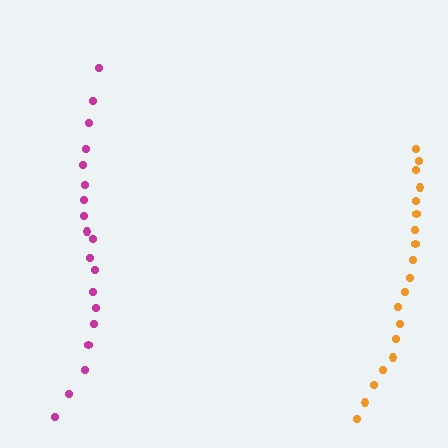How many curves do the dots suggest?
There are 2 distinct paths.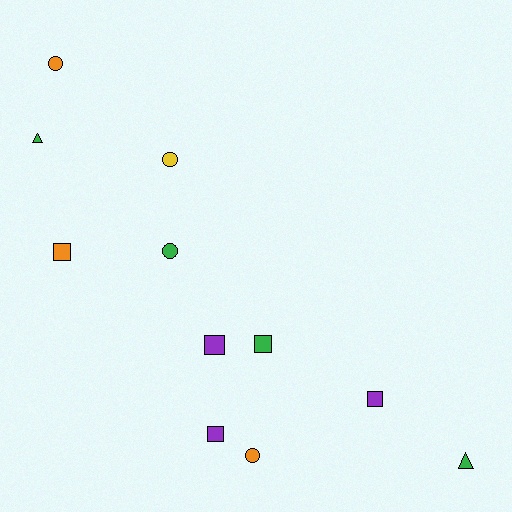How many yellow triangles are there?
There are no yellow triangles.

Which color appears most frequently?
Green, with 4 objects.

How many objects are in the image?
There are 11 objects.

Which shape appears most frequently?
Square, with 5 objects.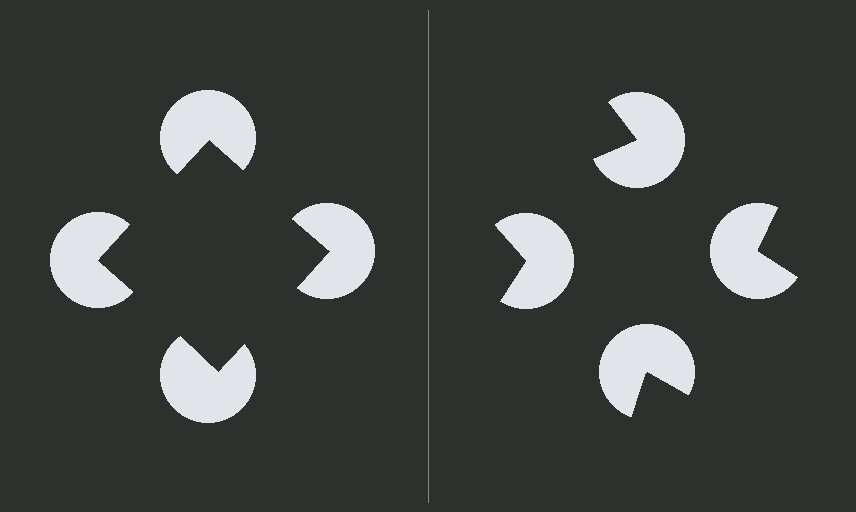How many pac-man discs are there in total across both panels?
8 — 4 on each side.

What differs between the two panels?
The pac-man discs are positioned identically on both sides; only the wedge orientations differ. On the left they align to a square; on the right they are misaligned.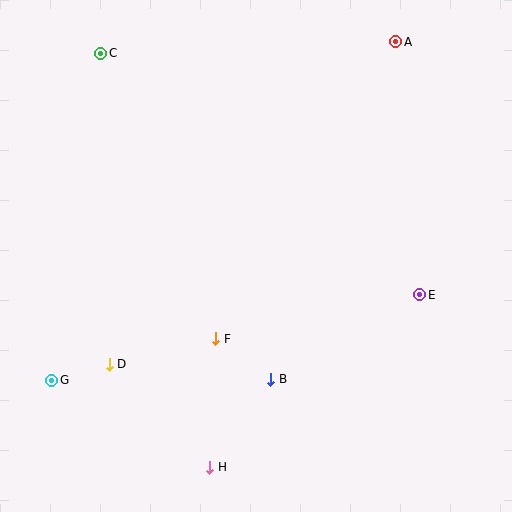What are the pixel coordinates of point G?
Point G is at (52, 380).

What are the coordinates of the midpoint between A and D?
The midpoint between A and D is at (253, 203).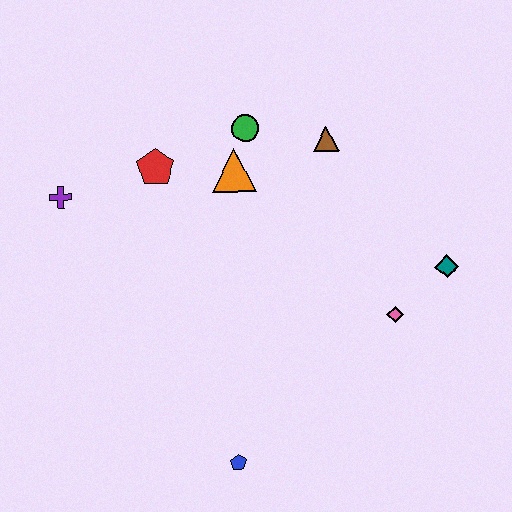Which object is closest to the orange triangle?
The green circle is closest to the orange triangle.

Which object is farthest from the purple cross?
The teal diamond is farthest from the purple cross.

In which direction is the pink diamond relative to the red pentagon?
The pink diamond is to the right of the red pentagon.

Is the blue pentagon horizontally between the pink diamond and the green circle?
No